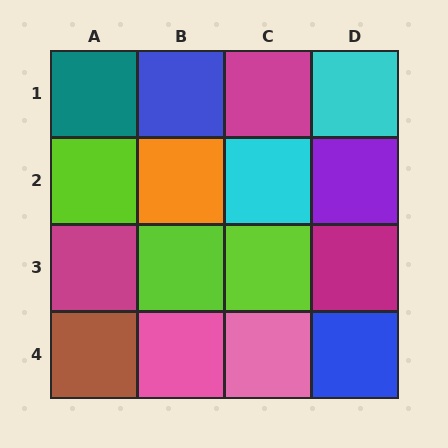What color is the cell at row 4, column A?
Brown.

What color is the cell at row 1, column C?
Magenta.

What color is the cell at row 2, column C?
Cyan.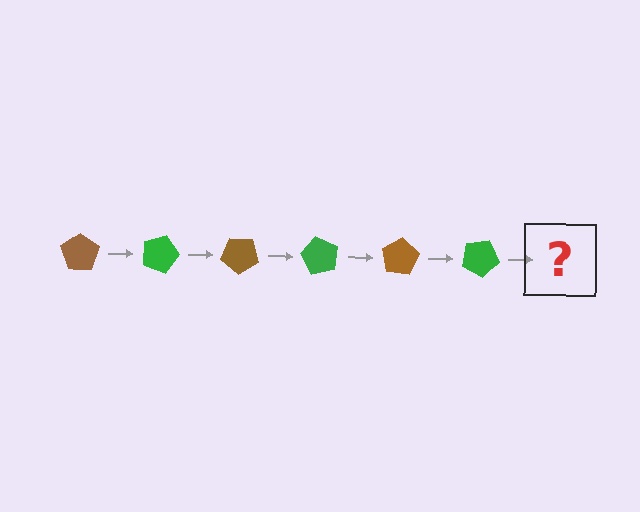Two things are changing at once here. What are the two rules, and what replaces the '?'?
The two rules are that it rotates 20 degrees each step and the color cycles through brown and green. The '?' should be a brown pentagon, rotated 120 degrees from the start.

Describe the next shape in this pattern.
It should be a brown pentagon, rotated 120 degrees from the start.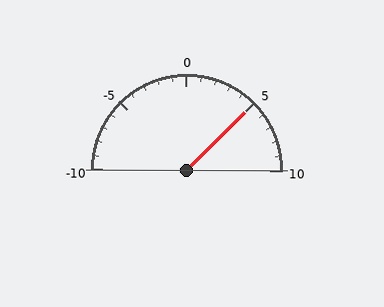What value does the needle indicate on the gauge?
The needle indicates approximately 5.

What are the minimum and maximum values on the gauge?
The gauge ranges from -10 to 10.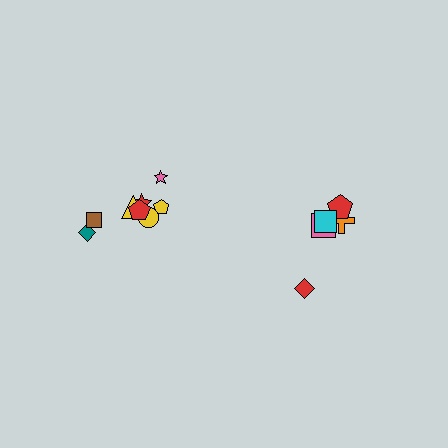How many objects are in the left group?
There are 8 objects.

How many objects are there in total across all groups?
There are 14 objects.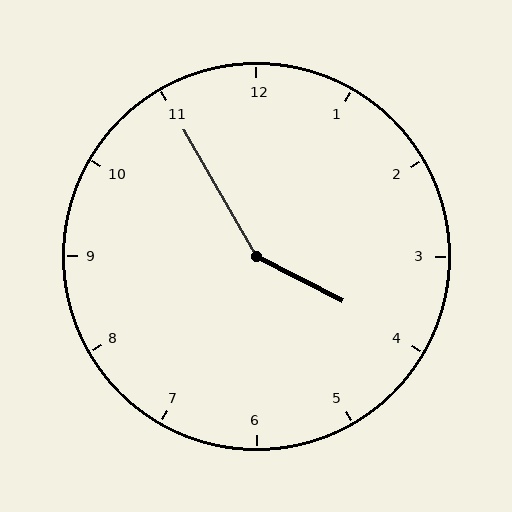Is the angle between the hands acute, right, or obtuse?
It is obtuse.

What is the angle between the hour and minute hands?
Approximately 148 degrees.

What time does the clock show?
3:55.